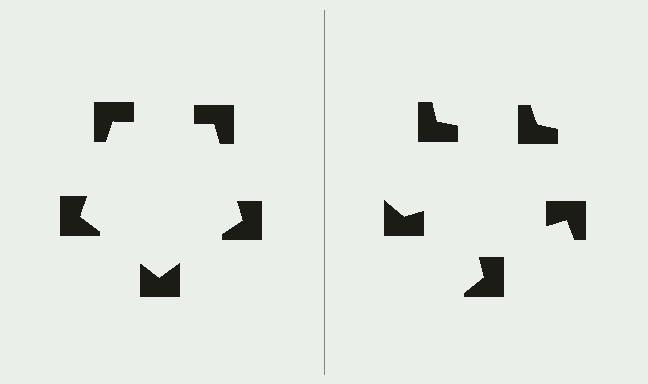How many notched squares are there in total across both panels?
10 — 5 on each side.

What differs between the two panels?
The notched squares are positioned identically on both sides; only the wedge orientations differ. On the left they align to a pentagon; on the right they are misaligned.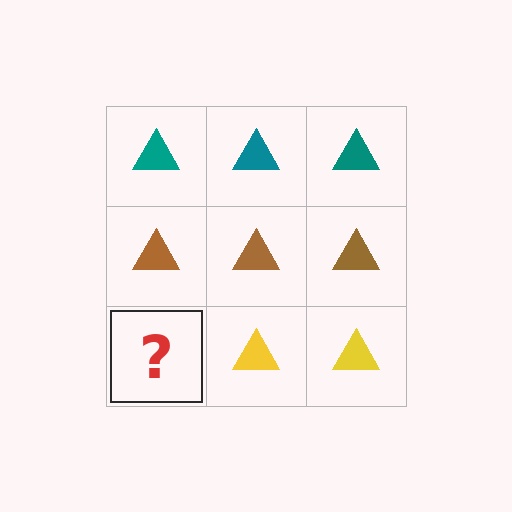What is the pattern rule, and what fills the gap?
The rule is that each row has a consistent color. The gap should be filled with a yellow triangle.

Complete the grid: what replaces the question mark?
The question mark should be replaced with a yellow triangle.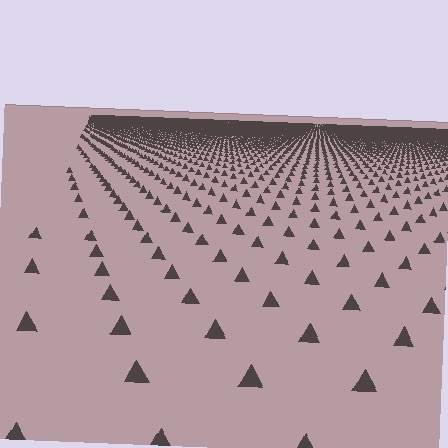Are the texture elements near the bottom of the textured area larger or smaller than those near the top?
Larger. Near the bottom, elements are closer to the viewer and appear at a bigger on-screen size.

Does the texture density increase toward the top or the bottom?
Density increases toward the top.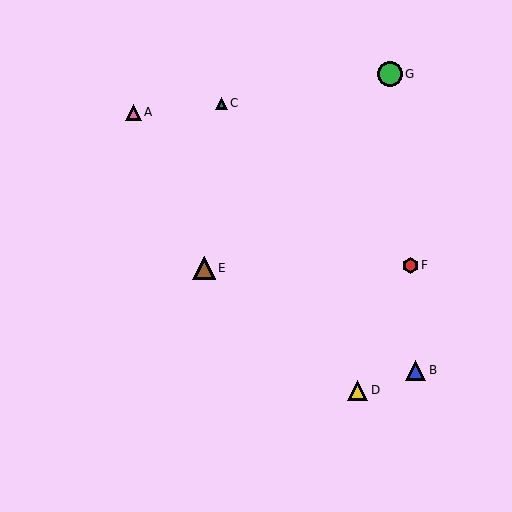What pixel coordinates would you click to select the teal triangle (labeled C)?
Click at (221, 103) to select the teal triangle C.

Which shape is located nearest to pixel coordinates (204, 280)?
The brown triangle (labeled E) at (204, 268) is nearest to that location.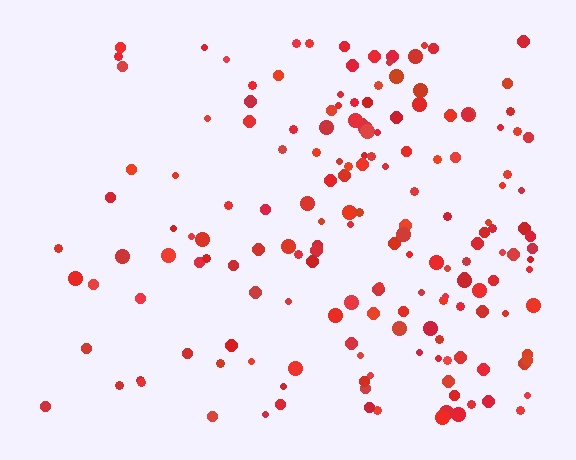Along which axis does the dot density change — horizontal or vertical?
Horizontal.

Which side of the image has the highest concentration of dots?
The right.